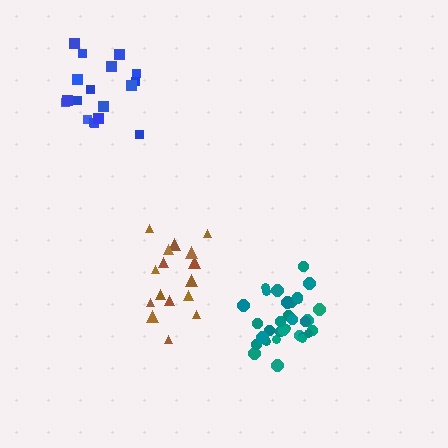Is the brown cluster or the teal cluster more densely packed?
Teal.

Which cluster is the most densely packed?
Teal.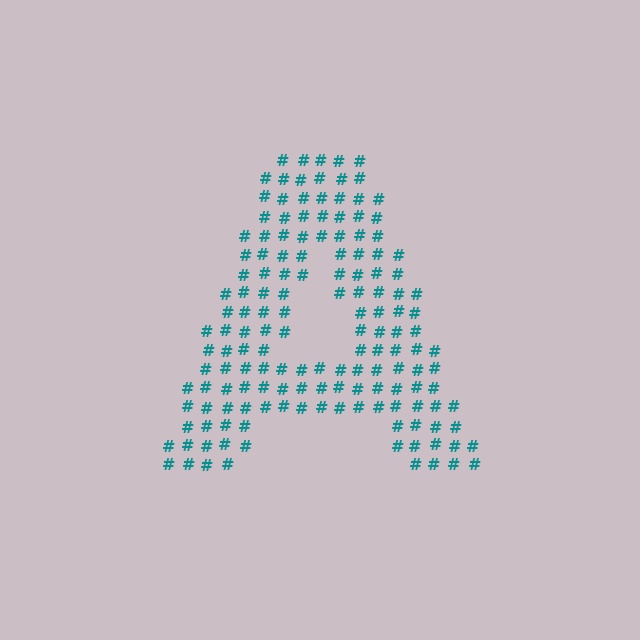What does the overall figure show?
The overall figure shows the letter A.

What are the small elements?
The small elements are hash symbols.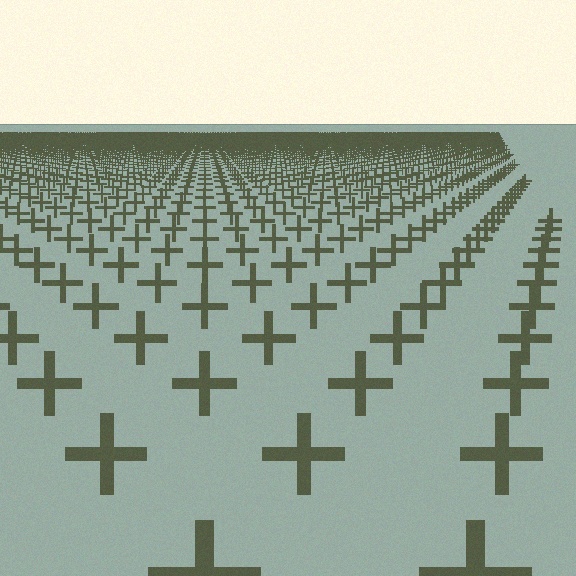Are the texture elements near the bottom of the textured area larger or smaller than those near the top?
Larger. Near the bottom, elements are closer to the viewer and appear at a bigger on-screen size.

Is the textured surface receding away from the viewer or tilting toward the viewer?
The surface is receding away from the viewer. Texture elements get smaller and denser toward the top.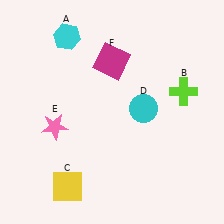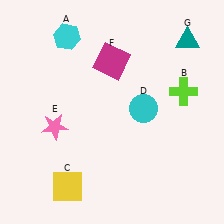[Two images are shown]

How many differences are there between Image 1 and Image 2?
There is 1 difference between the two images.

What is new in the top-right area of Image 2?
A teal triangle (G) was added in the top-right area of Image 2.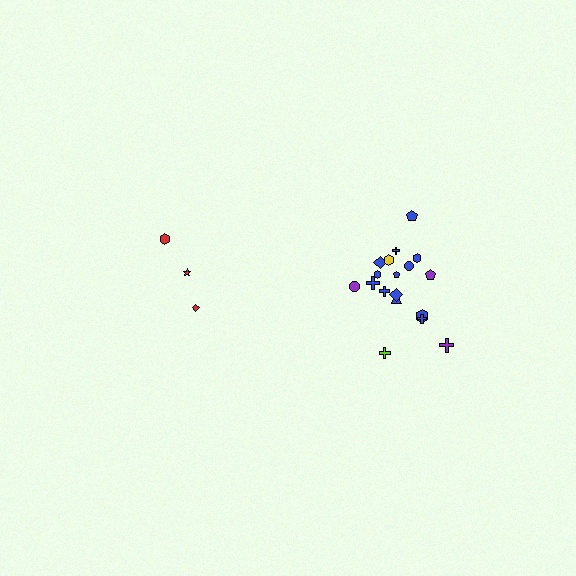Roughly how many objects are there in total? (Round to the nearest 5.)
Roughly 20 objects in total.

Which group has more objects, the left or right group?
The right group.